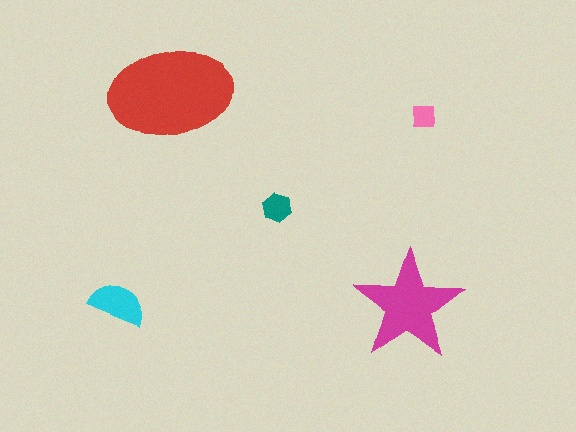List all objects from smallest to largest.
The pink square, the teal hexagon, the cyan semicircle, the magenta star, the red ellipse.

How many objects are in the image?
There are 5 objects in the image.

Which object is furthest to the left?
The cyan semicircle is leftmost.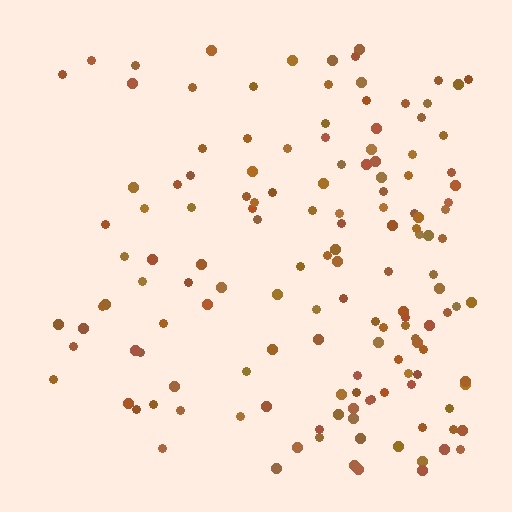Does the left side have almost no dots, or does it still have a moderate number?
Still a moderate number, just noticeably fewer than the right.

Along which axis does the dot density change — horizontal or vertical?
Horizontal.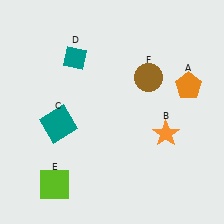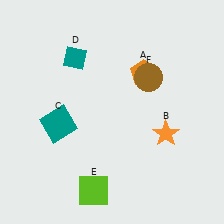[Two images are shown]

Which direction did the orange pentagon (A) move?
The orange pentagon (A) moved left.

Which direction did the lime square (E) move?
The lime square (E) moved right.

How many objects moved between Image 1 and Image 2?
2 objects moved between the two images.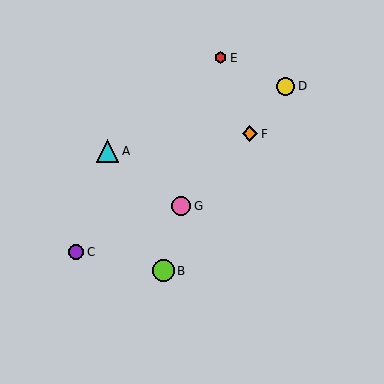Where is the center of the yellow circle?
The center of the yellow circle is at (285, 86).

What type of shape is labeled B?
Shape B is a lime circle.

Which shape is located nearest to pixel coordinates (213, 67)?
The red hexagon (labeled E) at (221, 58) is nearest to that location.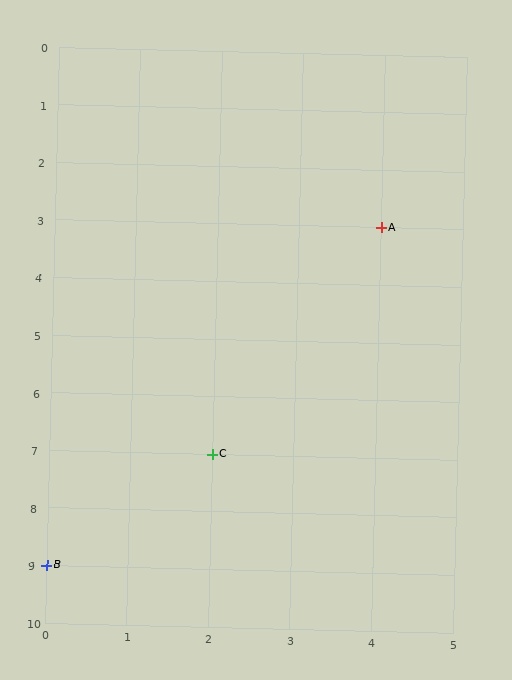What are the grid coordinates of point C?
Point C is at grid coordinates (2, 7).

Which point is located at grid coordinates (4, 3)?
Point A is at (4, 3).